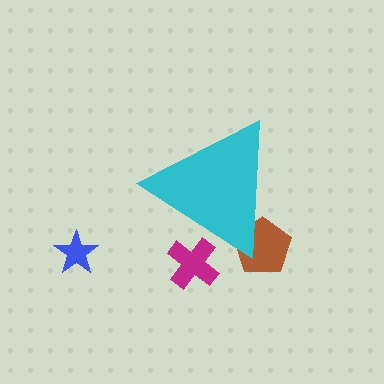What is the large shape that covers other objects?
A cyan triangle.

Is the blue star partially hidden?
No, the blue star is fully visible.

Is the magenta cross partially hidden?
Yes, the magenta cross is partially hidden behind the cyan triangle.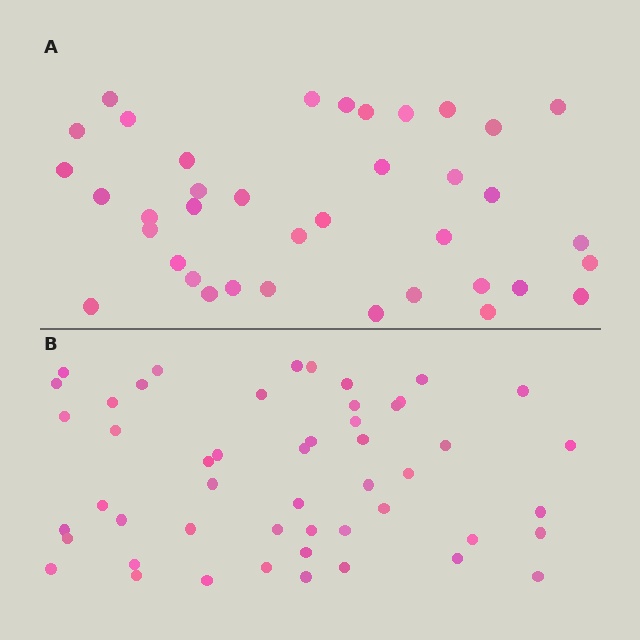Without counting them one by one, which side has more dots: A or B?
Region B (the bottom region) has more dots.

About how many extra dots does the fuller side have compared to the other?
Region B has roughly 12 or so more dots than region A.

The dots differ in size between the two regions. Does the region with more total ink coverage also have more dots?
No. Region A has more total ink coverage because its dots are larger, but region B actually contains more individual dots. Total area can be misleading — the number of items is what matters here.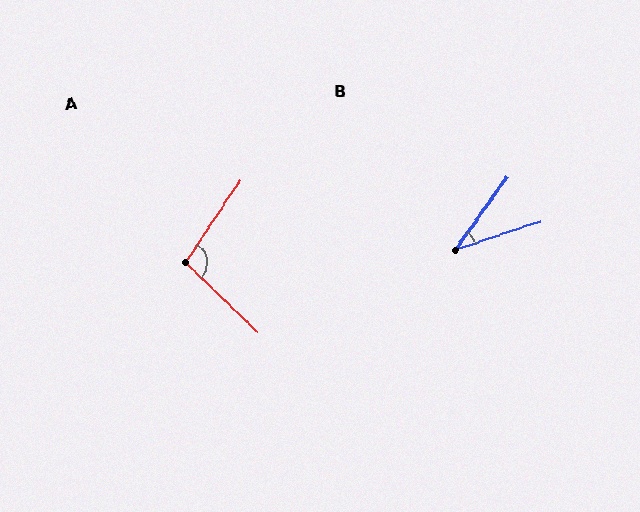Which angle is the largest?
A, at approximately 100 degrees.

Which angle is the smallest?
B, at approximately 36 degrees.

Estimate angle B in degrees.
Approximately 36 degrees.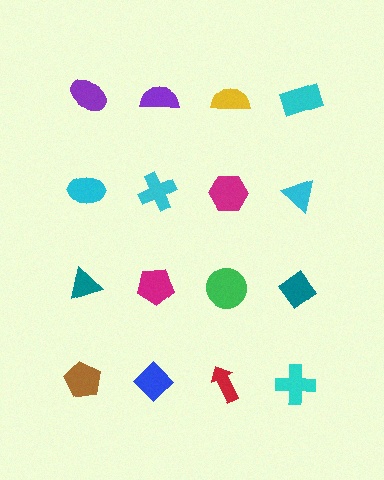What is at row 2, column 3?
A magenta hexagon.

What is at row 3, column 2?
A magenta pentagon.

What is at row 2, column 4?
A cyan triangle.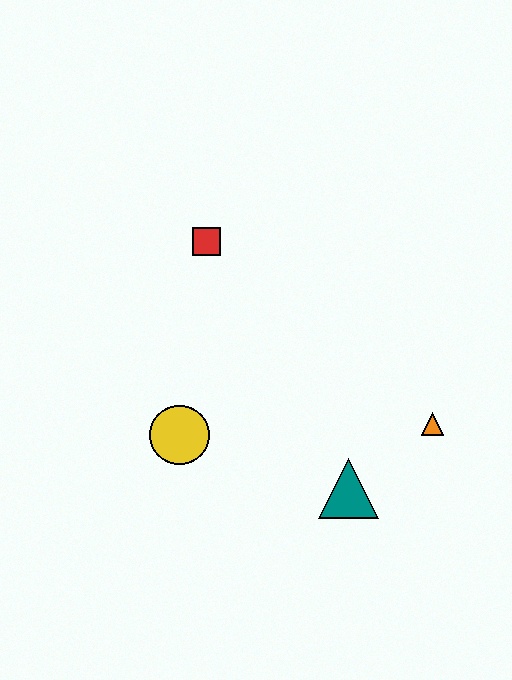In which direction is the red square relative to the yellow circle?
The red square is above the yellow circle.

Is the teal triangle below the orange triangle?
Yes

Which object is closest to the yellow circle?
The teal triangle is closest to the yellow circle.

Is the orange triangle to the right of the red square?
Yes